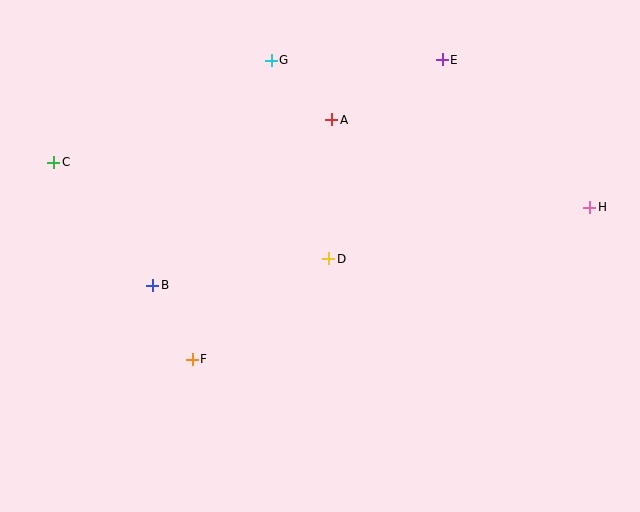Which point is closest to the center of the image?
Point D at (329, 259) is closest to the center.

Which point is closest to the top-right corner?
Point E is closest to the top-right corner.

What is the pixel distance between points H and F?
The distance between H and F is 425 pixels.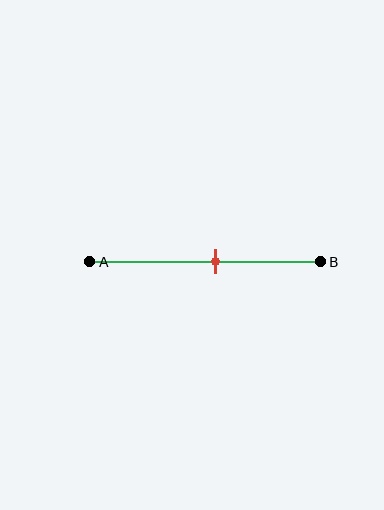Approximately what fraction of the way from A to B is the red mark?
The red mark is approximately 55% of the way from A to B.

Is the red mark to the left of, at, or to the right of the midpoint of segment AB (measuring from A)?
The red mark is to the right of the midpoint of segment AB.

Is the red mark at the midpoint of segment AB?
No, the mark is at about 55% from A, not at the 50% midpoint.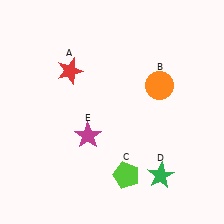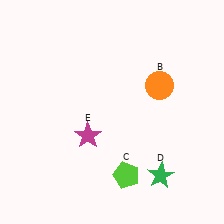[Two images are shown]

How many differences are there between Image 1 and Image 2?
There is 1 difference between the two images.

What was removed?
The red star (A) was removed in Image 2.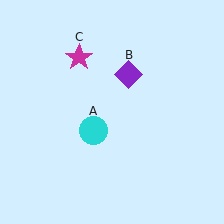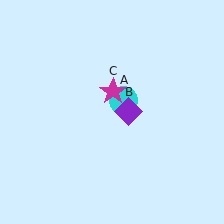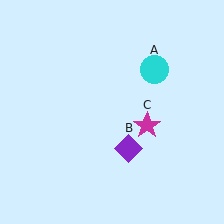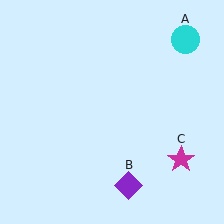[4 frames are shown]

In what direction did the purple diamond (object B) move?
The purple diamond (object B) moved down.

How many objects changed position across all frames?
3 objects changed position: cyan circle (object A), purple diamond (object B), magenta star (object C).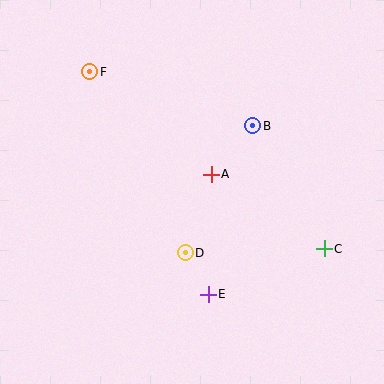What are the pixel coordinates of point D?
Point D is at (185, 253).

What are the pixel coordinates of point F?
Point F is at (90, 72).